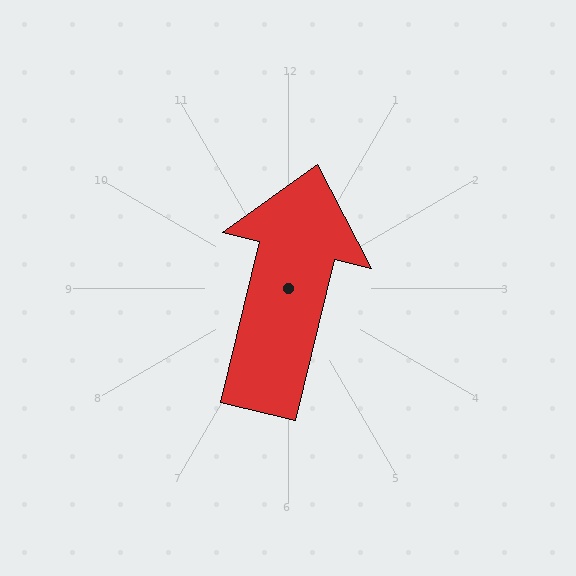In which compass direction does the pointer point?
North.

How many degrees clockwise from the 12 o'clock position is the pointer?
Approximately 14 degrees.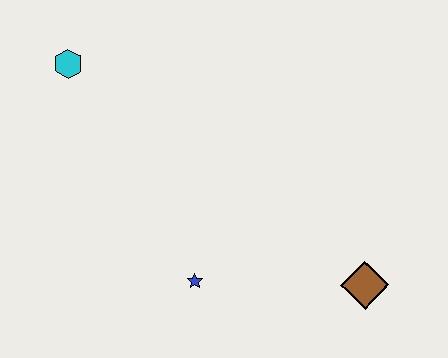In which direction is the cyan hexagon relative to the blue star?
The cyan hexagon is above the blue star.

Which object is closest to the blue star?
The brown diamond is closest to the blue star.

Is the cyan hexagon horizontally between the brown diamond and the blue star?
No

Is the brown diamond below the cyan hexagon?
Yes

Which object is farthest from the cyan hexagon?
The brown diamond is farthest from the cyan hexagon.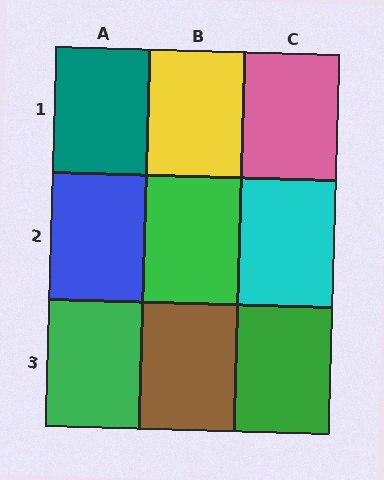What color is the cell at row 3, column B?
Brown.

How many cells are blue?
1 cell is blue.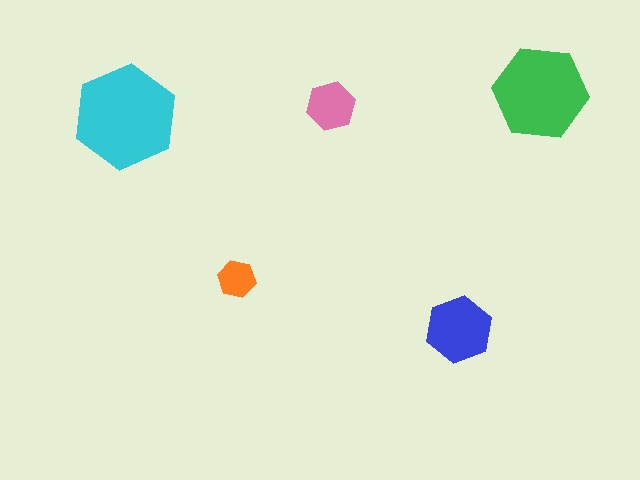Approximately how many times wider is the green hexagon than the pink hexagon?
About 2 times wider.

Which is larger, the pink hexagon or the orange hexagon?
The pink one.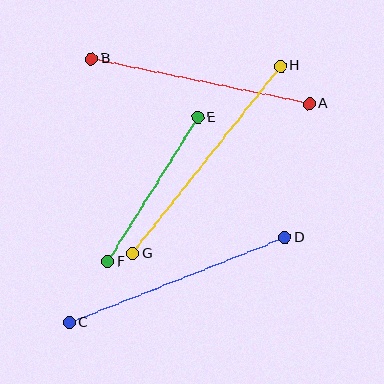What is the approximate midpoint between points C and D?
The midpoint is at approximately (177, 280) pixels.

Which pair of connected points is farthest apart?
Points G and H are farthest apart.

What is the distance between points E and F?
The distance is approximately 170 pixels.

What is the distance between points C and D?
The distance is approximately 232 pixels.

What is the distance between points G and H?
The distance is approximately 239 pixels.